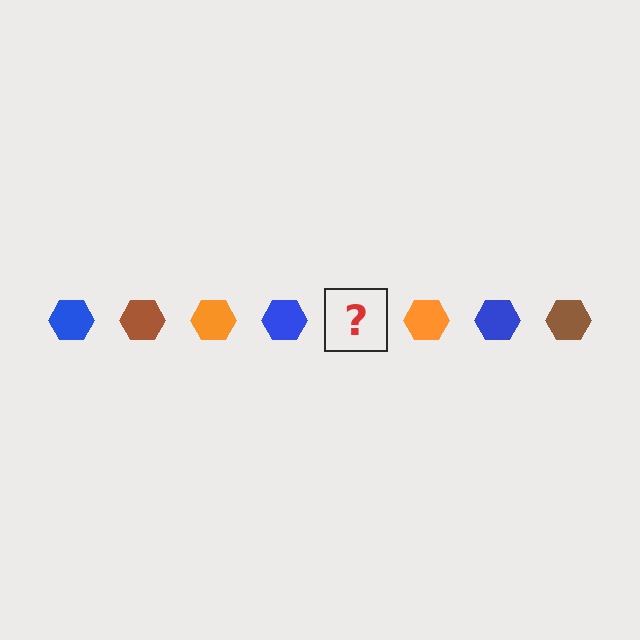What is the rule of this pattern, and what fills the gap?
The rule is that the pattern cycles through blue, brown, orange hexagons. The gap should be filled with a brown hexagon.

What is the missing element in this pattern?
The missing element is a brown hexagon.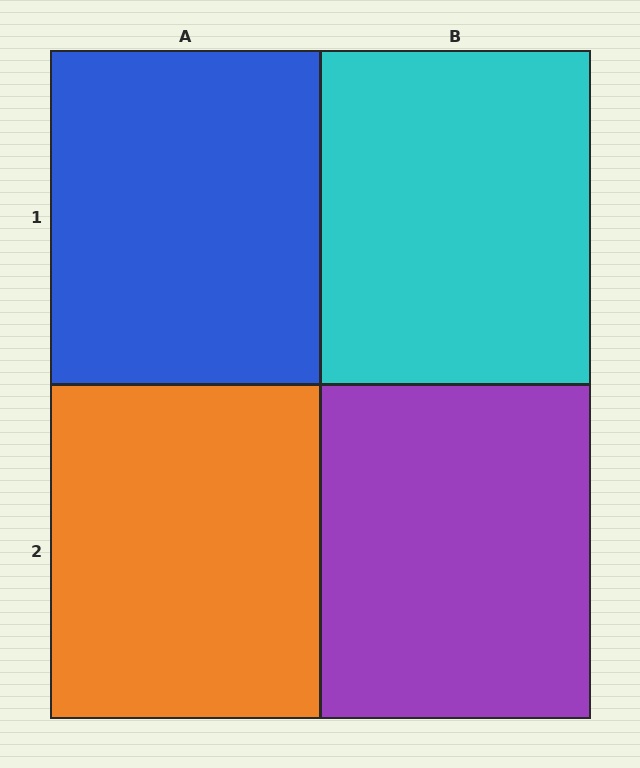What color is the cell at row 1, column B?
Cyan.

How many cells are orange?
1 cell is orange.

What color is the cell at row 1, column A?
Blue.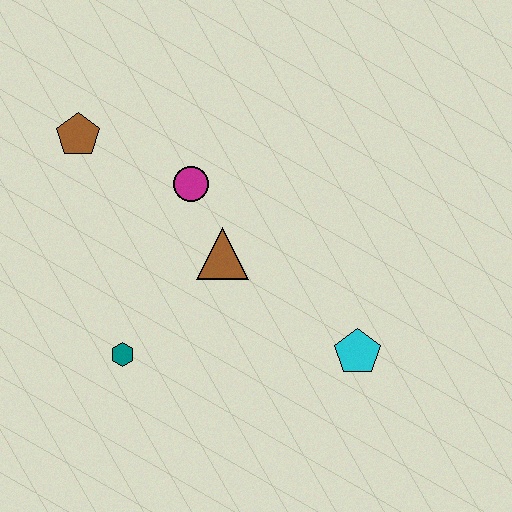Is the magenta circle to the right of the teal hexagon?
Yes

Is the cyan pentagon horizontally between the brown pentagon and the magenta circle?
No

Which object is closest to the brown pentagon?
The magenta circle is closest to the brown pentagon.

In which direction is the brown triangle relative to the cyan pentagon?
The brown triangle is to the left of the cyan pentagon.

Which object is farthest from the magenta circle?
The cyan pentagon is farthest from the magenta circle.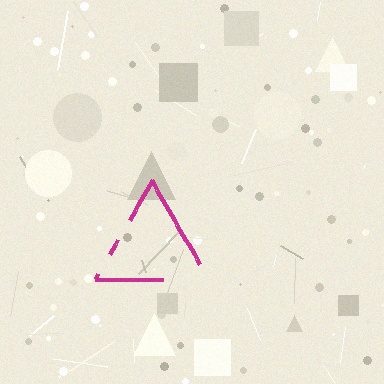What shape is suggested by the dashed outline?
The dashed outline suggests a triangle.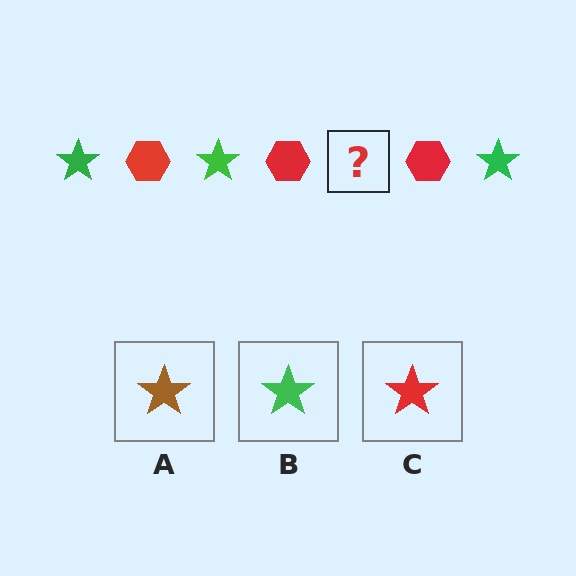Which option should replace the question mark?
Option B.